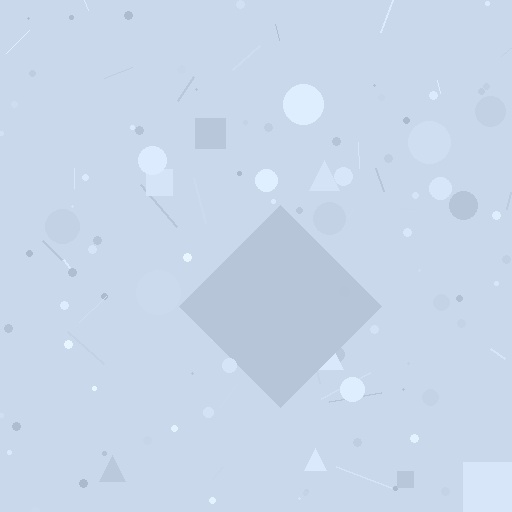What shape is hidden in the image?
A diamond is hidden in the image.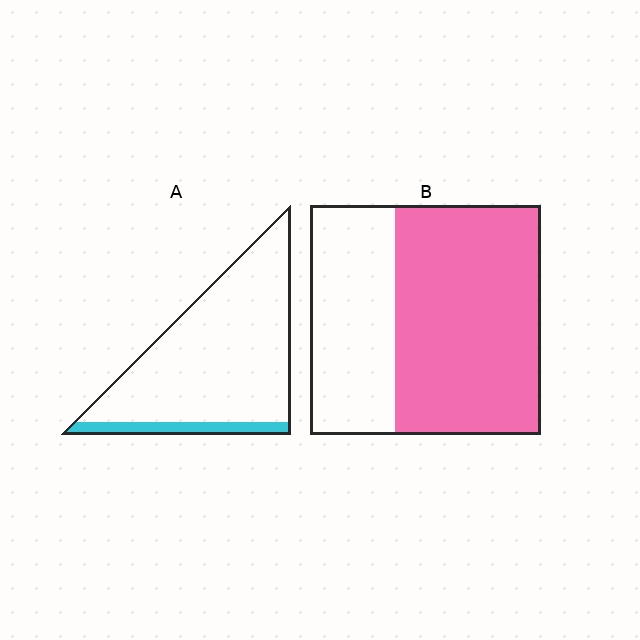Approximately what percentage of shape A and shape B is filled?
A is approximately 10% and B is approximately 65%.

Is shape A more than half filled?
No.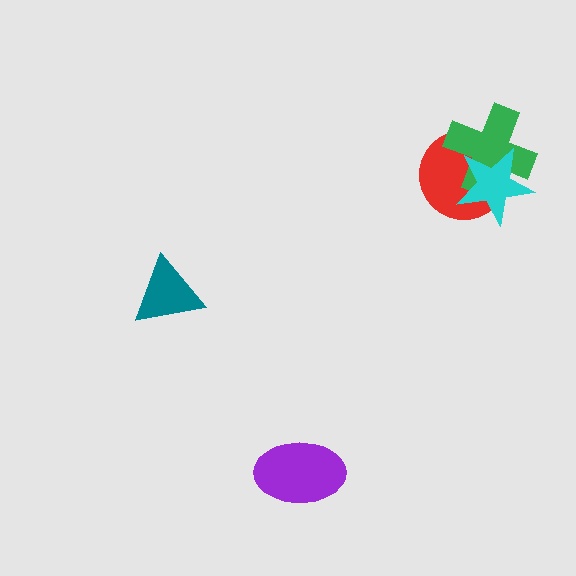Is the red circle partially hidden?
Yes, it is partially covered by another shape.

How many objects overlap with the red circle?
2 objects overlap with the red circle.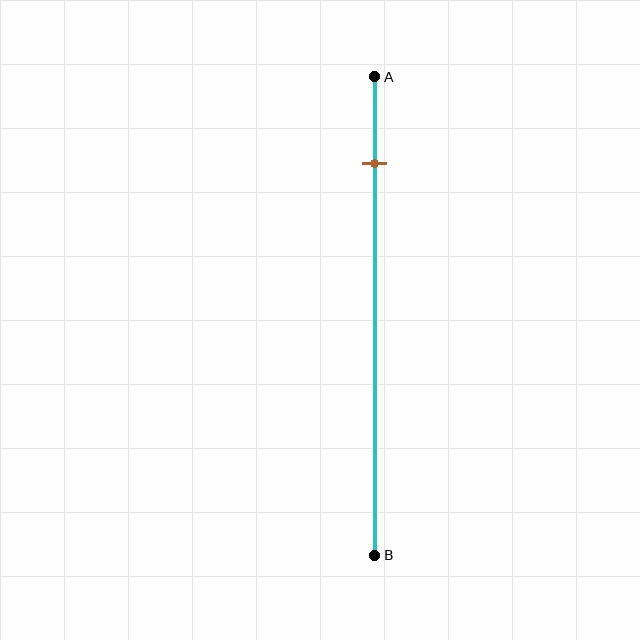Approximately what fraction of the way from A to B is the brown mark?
The brown mark is approximately 20% of the way from A to B.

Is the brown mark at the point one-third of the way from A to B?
No, the mark is at about 20% from A, not at the 33% one-third point.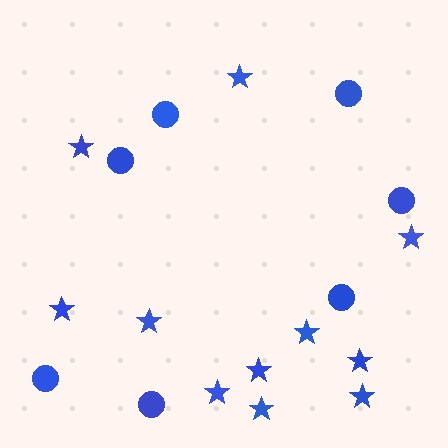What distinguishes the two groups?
There are 2 groups: one group of stars (11) and one group of circles (7).